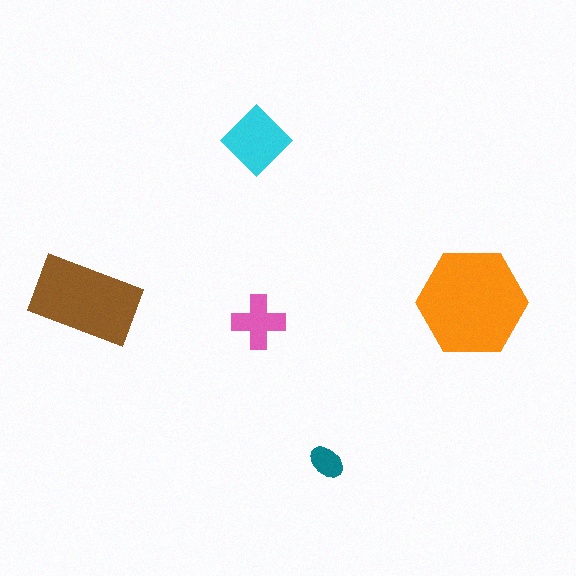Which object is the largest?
The orange hexagon.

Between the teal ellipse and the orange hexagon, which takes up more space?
The orange hexagon.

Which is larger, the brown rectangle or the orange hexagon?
The orange hexagon.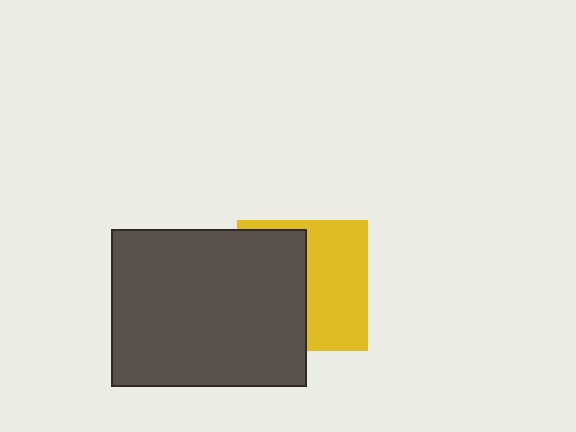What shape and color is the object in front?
The object in front is a dark gray rectangle.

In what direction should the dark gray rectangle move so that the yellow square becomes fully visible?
The dark gray rectangle should move left. That is the shortest direction to clear the overlap and leave the yellow square fully visible.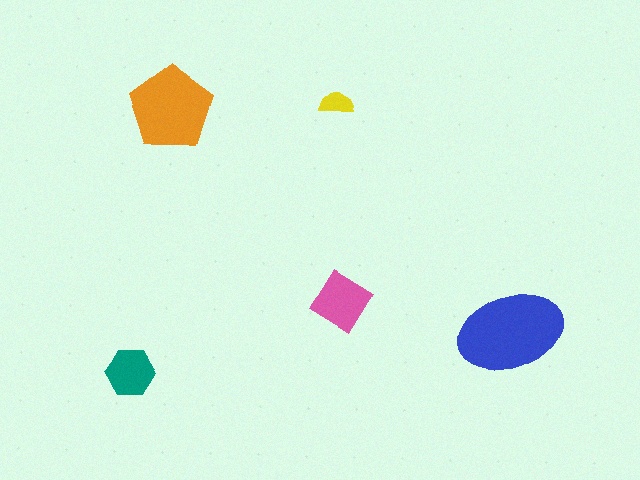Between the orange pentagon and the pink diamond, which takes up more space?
The orange pentagon.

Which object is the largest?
The blue ellipse.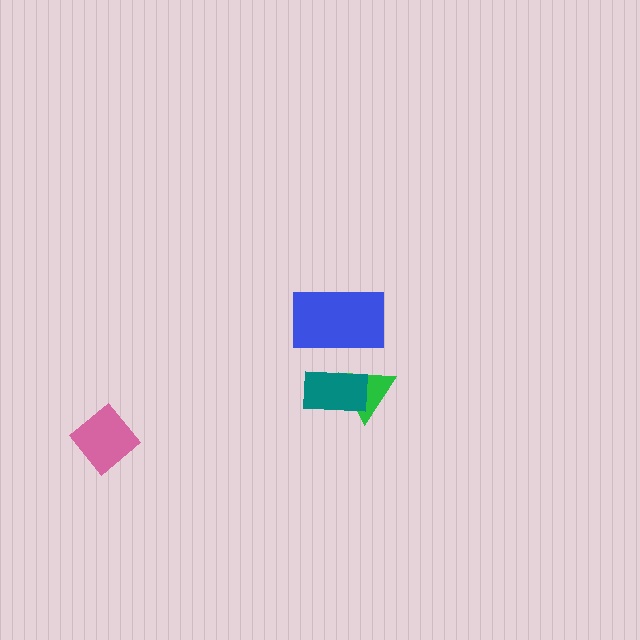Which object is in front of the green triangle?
The teal rectangle is in front of the green triangle.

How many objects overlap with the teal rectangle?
1 object overlaps with the teal rectangle.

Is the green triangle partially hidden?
Yes, it is partially covered by another shape.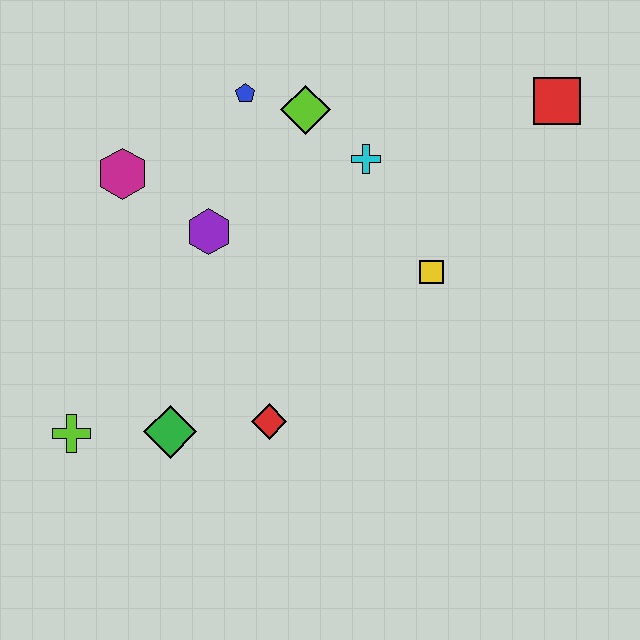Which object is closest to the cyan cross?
The lime diamond is closest to the cyan cross.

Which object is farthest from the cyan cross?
The lime cross is farthest from the cyan cross.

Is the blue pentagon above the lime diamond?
Yes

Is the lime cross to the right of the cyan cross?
No